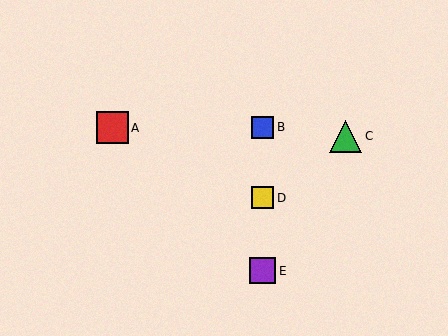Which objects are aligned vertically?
Objects B, D, E are aligned vertically.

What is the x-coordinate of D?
Object D is at x≈262.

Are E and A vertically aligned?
No, E is at x≈263 and A is at x≈112.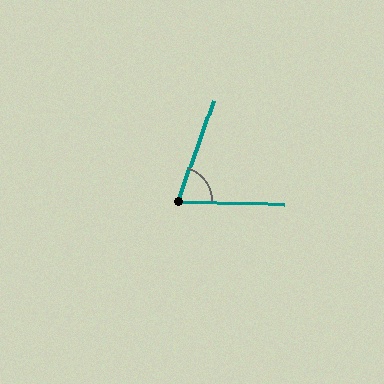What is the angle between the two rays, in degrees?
Approximately 72 degrees.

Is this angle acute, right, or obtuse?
It is acute.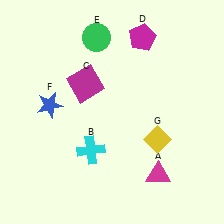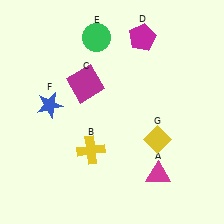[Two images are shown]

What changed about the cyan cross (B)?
In Image 1, B is cyan. In Image 2, it changed to yellow.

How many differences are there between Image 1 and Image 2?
There is 1 difference between the two images.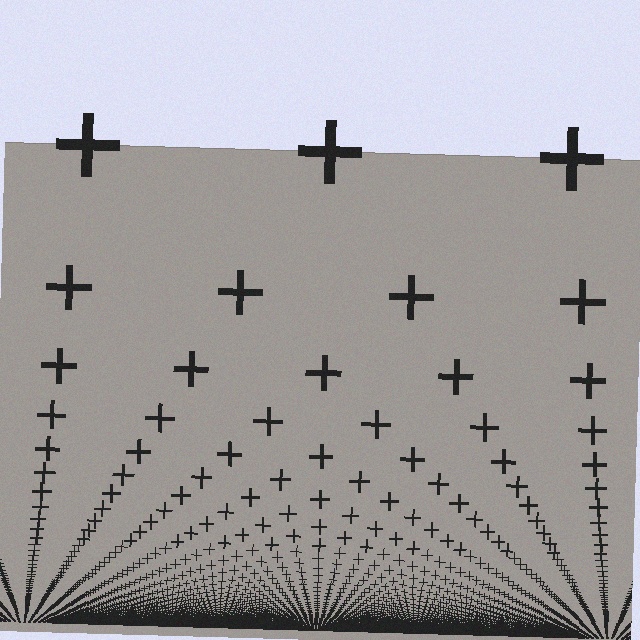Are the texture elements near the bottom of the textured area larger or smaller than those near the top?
Smaller. The gradient is inverted — elements near the bottom are smaller and denser.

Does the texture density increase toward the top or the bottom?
Density increases toward the bottom.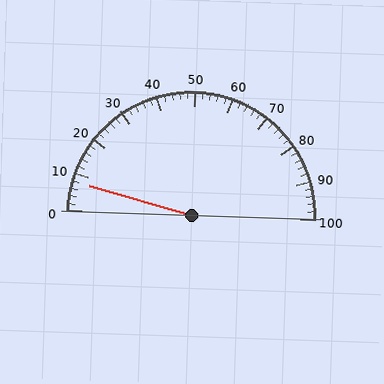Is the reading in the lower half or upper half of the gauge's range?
The reading is in the lower half of the range (0 to 100).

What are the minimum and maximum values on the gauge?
The gauge ranges from 0 to 100.